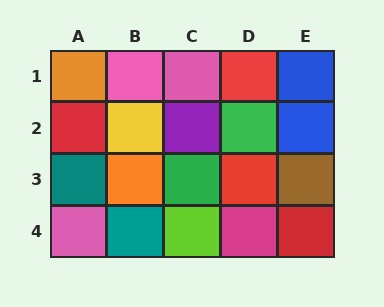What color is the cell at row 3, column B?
Orange.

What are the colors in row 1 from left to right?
Orange, pink, pink, red, blue.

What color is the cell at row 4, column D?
Magenta.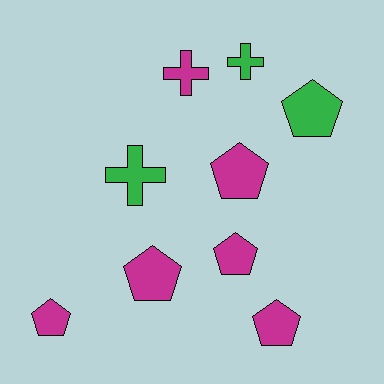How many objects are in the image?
There are 9 objects.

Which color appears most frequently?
Magenta, with 6 objects.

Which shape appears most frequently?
Pentagon, with 6 objects.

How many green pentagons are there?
There is 1 green pentagon.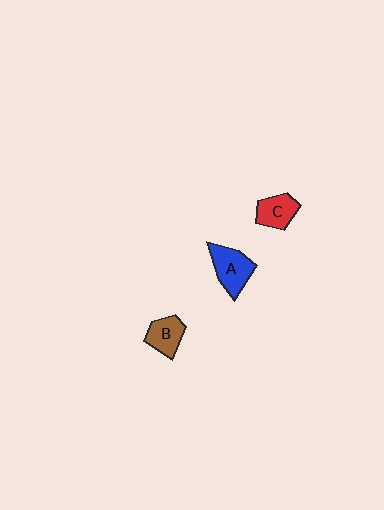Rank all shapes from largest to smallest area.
From largest to smallest: A (blue), C (red), B (brown).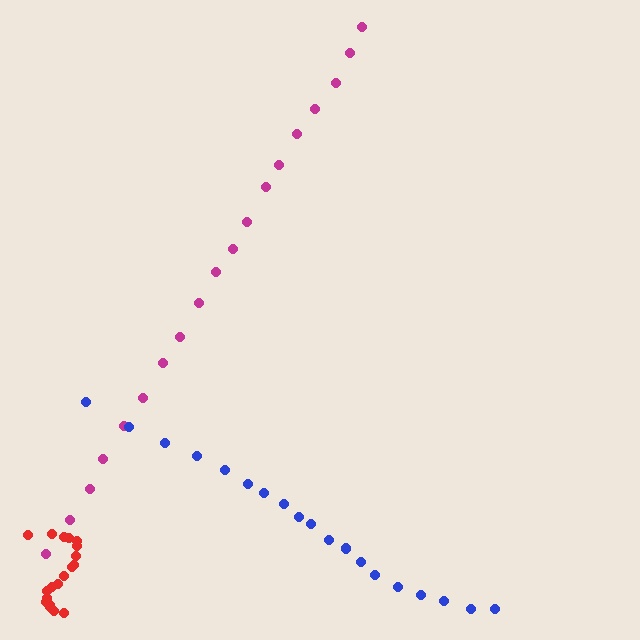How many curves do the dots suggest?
There are 3 distinct paths.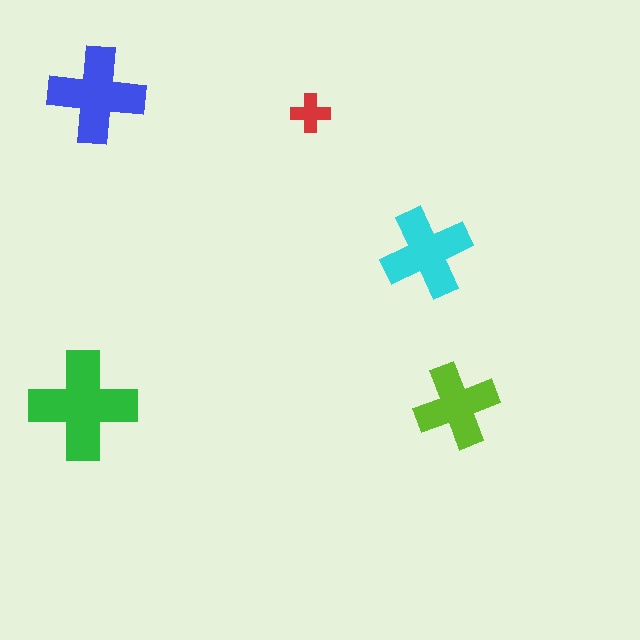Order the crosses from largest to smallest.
the green one, the blue one, the cyan one, the lime one, the red one.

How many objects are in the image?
There are 5 objects in the image.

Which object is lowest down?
The lime cross is bottommost.